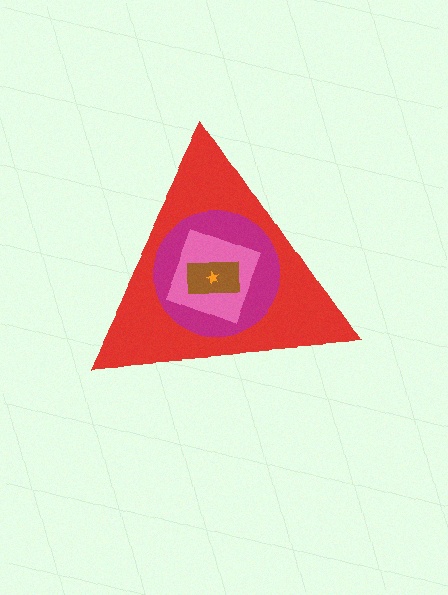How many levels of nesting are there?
5.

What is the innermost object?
The orange star.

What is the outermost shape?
The red triangle.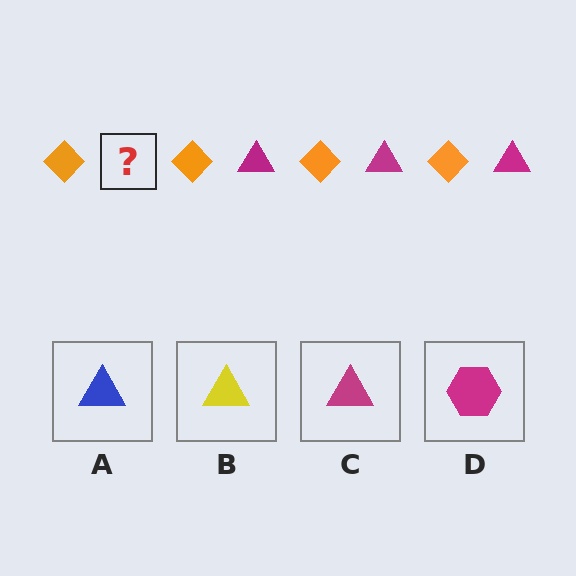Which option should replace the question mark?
Option C.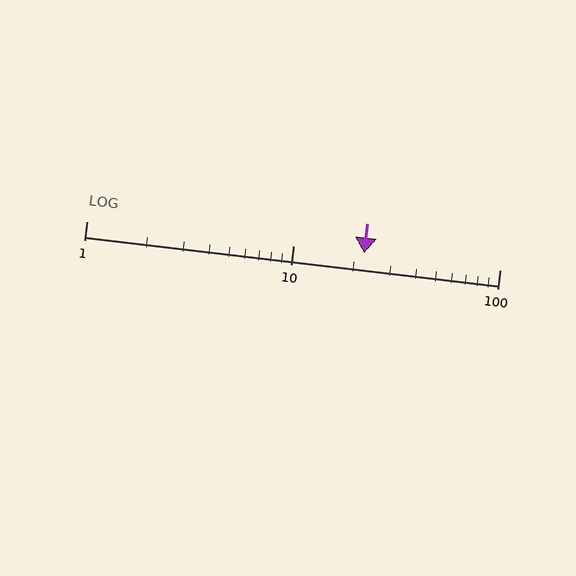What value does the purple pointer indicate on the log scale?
The pointer indicates approximately 22.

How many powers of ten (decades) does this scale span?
The scale spans 2 decades, from 1 to 100.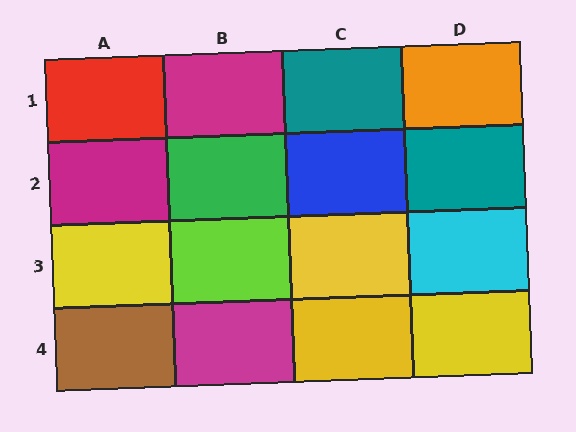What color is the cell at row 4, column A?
Brown.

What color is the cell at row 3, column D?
Cyan.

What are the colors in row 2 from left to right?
Magenta, green, blue, teal.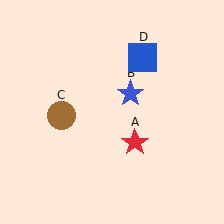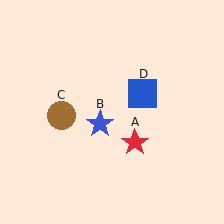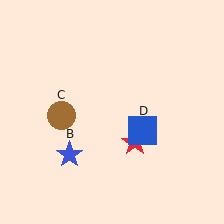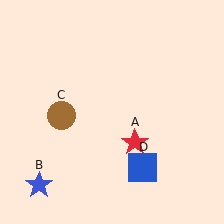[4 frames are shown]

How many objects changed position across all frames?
2 objects changed position: blue star (object B), blue square (object D).